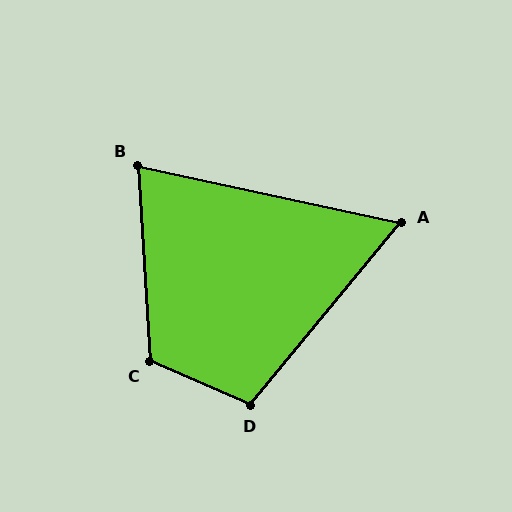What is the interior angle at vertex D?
Approximately 106 degrees (obtuse).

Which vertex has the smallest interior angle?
A, at approximately 63 degrees.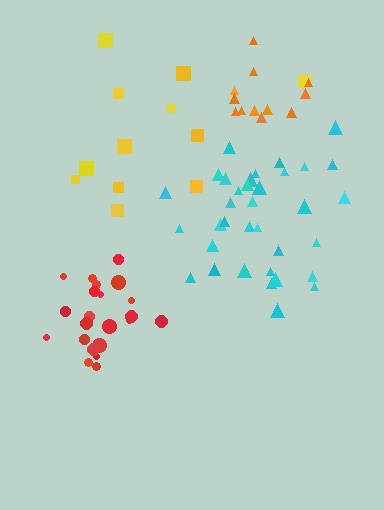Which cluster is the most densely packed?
Red.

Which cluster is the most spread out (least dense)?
Yellow.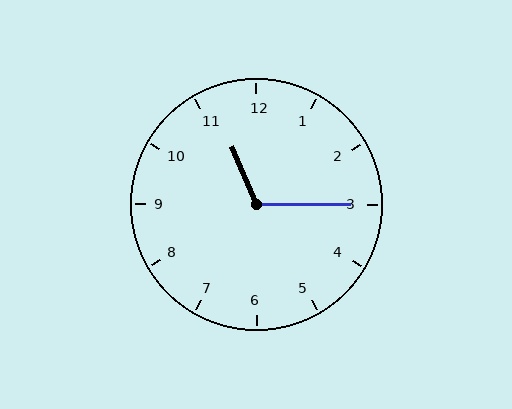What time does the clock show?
11:15.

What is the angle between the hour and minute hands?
Approximately 112 degrees.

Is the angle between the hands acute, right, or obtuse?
It is obtuse.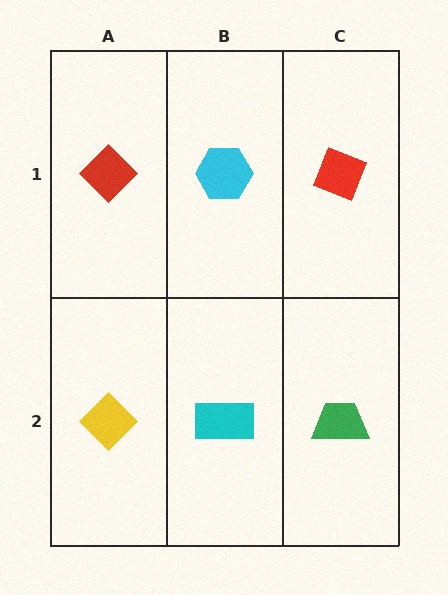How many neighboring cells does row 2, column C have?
2.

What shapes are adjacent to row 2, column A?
A red diamond (row 1, column A), a cyan rectangle (row 2, column B).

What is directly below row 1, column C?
A green trapezoid.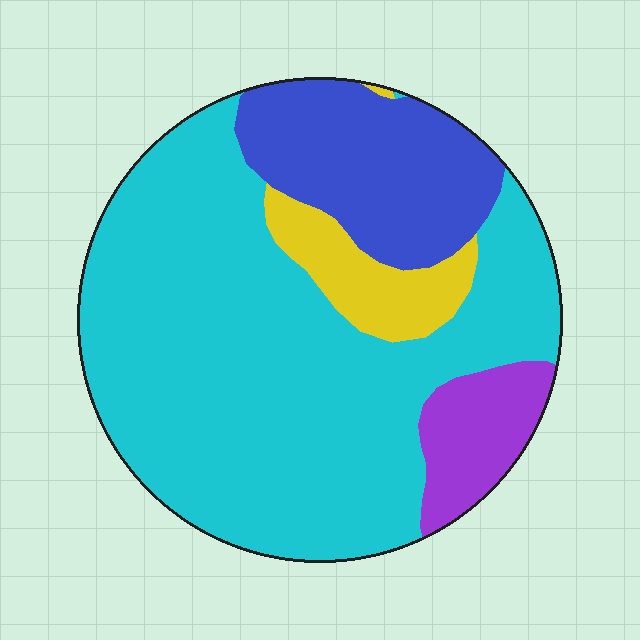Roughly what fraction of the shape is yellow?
Yellow covers about 10% of the shape.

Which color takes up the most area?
Cyan, at roughly 65%.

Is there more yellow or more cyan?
Cyan.